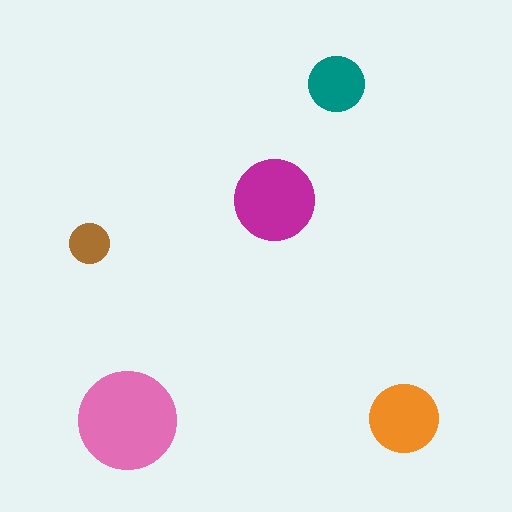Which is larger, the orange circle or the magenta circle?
The magenta one.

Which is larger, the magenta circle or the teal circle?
The magenta one.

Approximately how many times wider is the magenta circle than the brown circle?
About 2 times wider.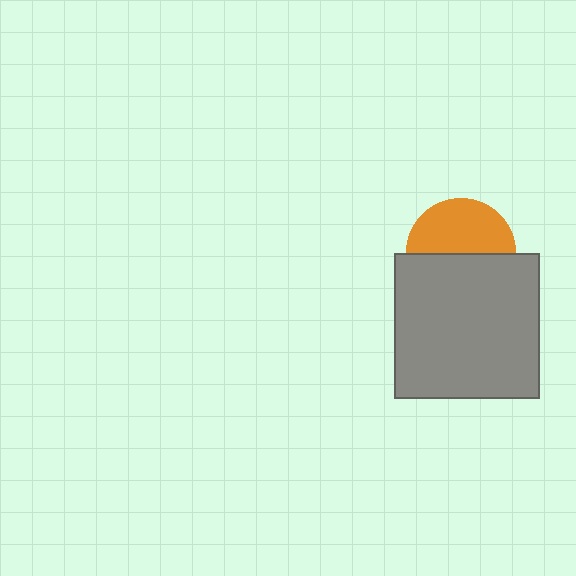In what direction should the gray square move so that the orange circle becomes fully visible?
The gray square should move down. That is the shortest direction to clear the overlap and leave the orange circle fully visible.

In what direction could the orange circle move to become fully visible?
The orange circle could move up. That would shift it out from behind the gray square entirely.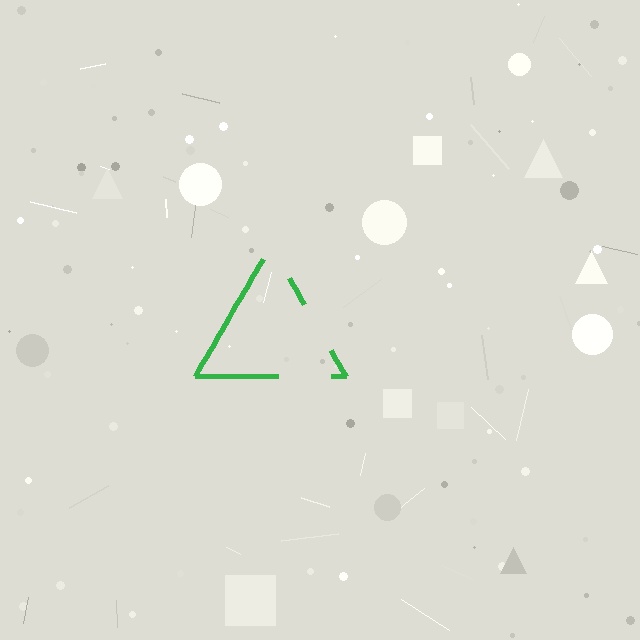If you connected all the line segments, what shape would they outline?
They would outline a triangle.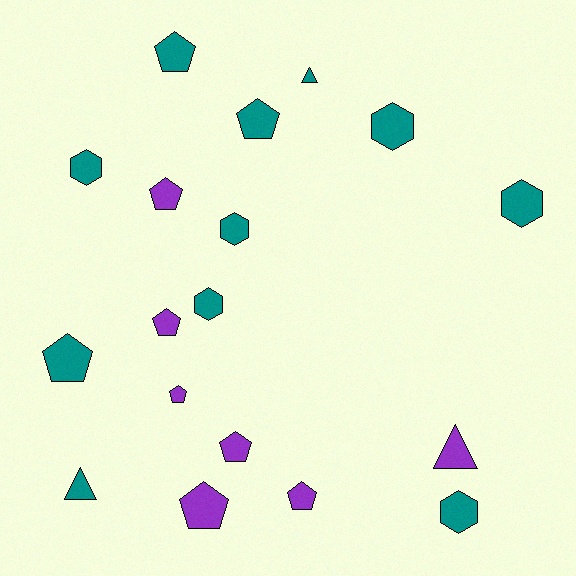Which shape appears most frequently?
Pentagon, with 9 objects.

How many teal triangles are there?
There are 2 teal triangles.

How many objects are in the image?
There are 18 objects.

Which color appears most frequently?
Teal, with 11 objects.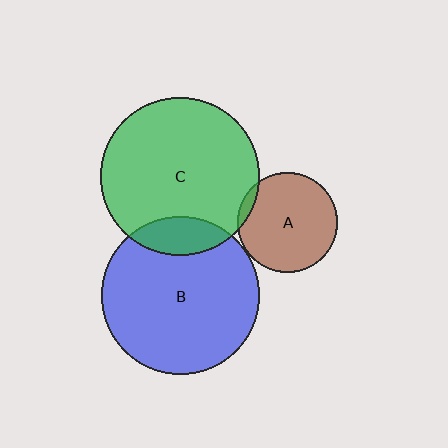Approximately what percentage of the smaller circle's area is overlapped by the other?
Approximately 15%.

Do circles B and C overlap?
Yes.